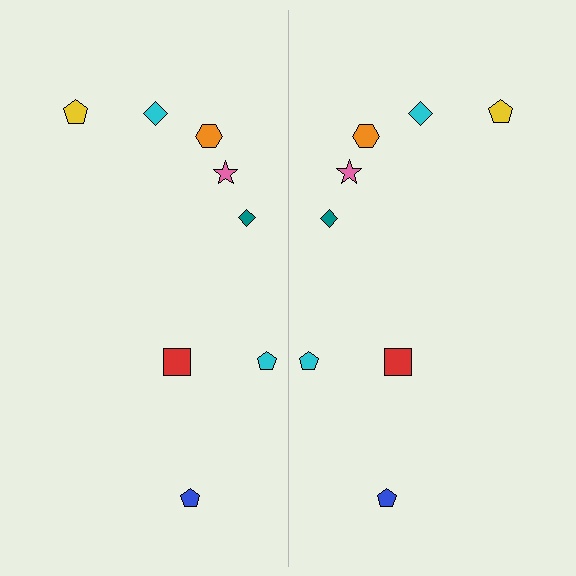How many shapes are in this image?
There are 16 shapes in this image.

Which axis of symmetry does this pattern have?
The pattern has a vertical axis of symmetry running through the center of the image.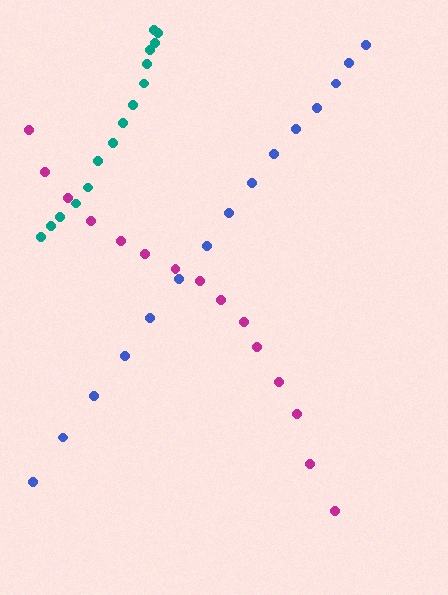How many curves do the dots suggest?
There are 3 distinct paths.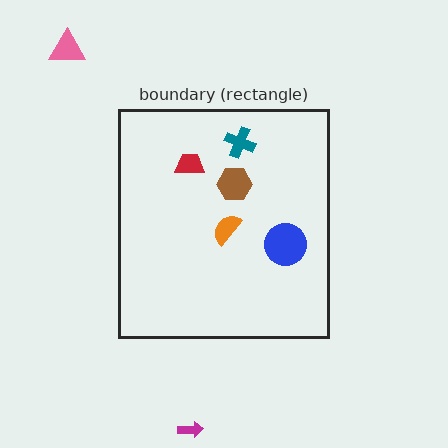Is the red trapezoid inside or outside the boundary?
Inside.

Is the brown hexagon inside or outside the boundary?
Inside.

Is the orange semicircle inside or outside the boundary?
Inside.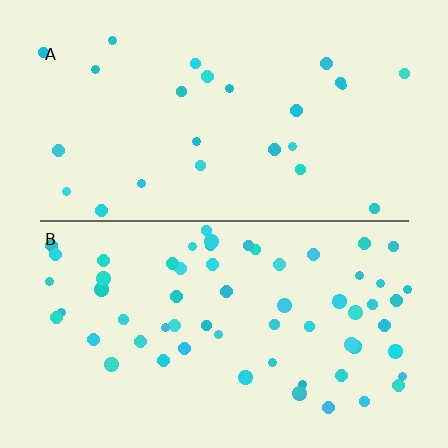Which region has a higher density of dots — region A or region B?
B (the bottom).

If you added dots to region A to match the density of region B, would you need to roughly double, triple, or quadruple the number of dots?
Approximately double.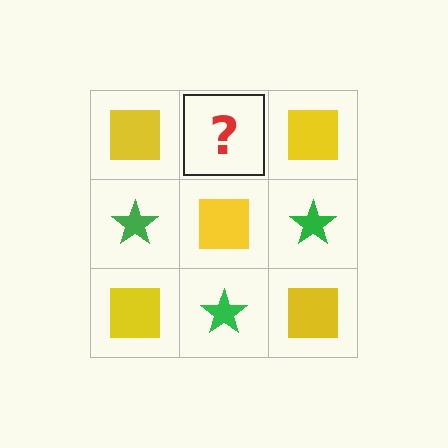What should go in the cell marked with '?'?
The missing cell should contain a green star.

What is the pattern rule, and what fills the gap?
The rule is that it alternates yellow square and green star in a checkerboard pattern. The gap should be filled with a green star.